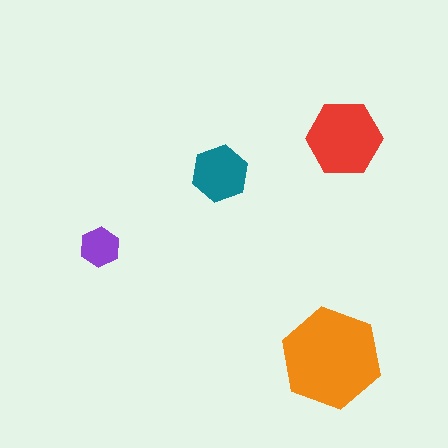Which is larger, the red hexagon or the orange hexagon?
The orange one.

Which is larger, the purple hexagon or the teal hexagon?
The teal one.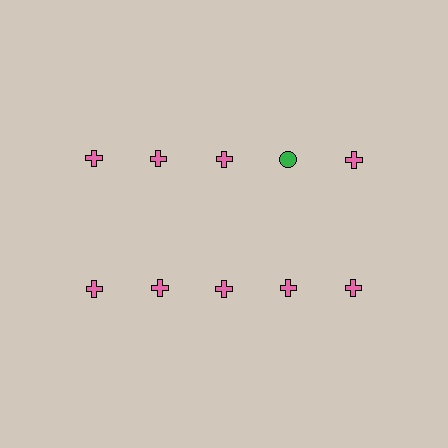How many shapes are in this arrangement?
There are 10 shapes arranged in a grid pattern.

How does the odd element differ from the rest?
It differs in both color (green instead of pink) and shape (circle instead of cross).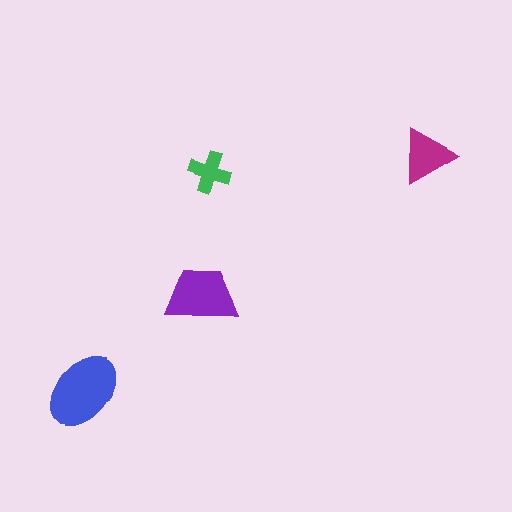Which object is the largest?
The blue ellipse.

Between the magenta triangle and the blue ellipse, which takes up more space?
The blue ellipse.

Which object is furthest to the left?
The blue ellipse is leftmost.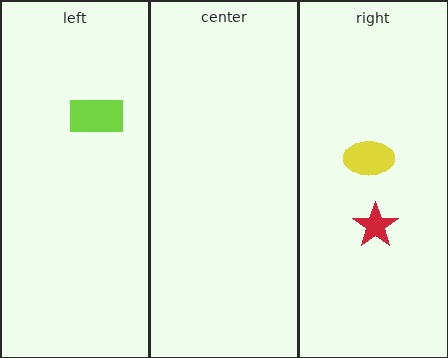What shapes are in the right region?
The red star, the yellow ellipse.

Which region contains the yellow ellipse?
The right region.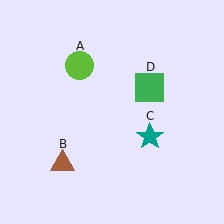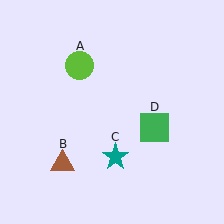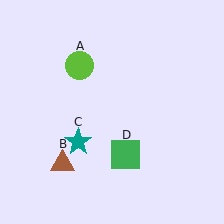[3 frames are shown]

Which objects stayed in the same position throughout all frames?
Lime circle (object A) and brown triangle (object B) remained stationary.